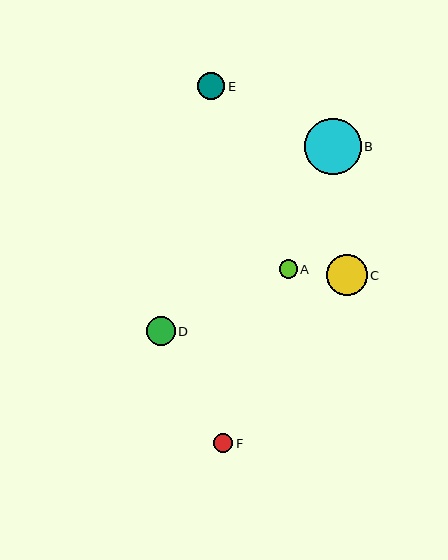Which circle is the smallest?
Circle A is the smallest with a size of approximately 18 pixels.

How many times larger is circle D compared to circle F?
Circle D is approximately 1.5 times the size of circle F.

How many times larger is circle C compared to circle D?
Circle C is approximately 1.4 times the size of circle D.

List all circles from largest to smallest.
From largest to smallest: B, C, D, E, F, A.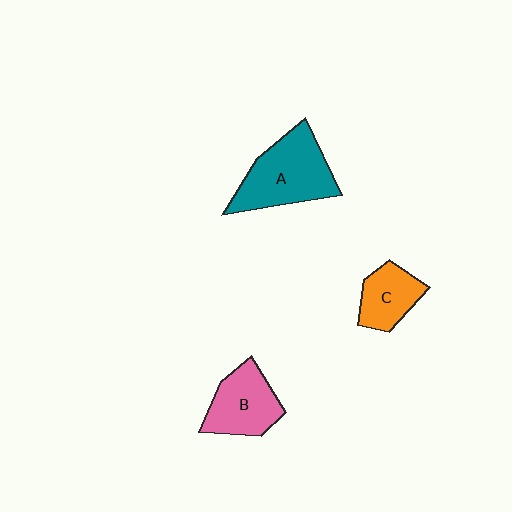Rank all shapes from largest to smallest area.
From largest to smallest: A (teal), B (pink), C (orange).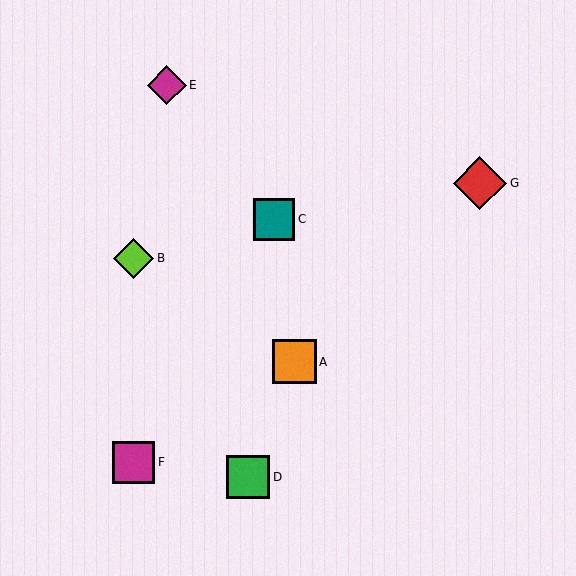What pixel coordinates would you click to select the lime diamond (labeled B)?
Click at (134, 258) to select the lime diamond B.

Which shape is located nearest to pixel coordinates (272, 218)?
The teal square (labeled C) at (274, 219) is nearest to that location.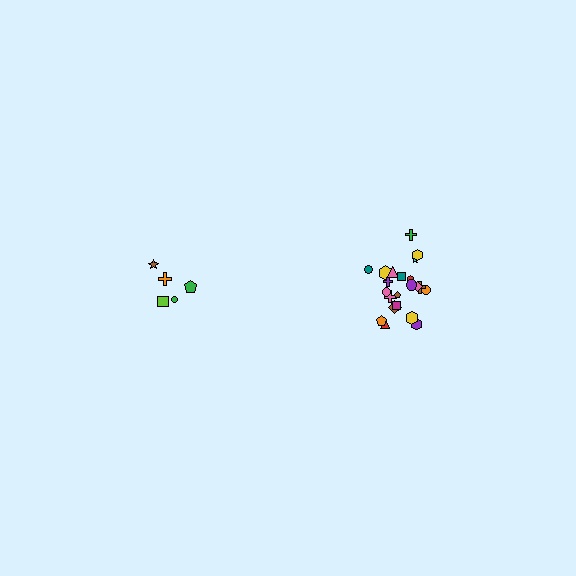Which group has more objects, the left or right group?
The right group.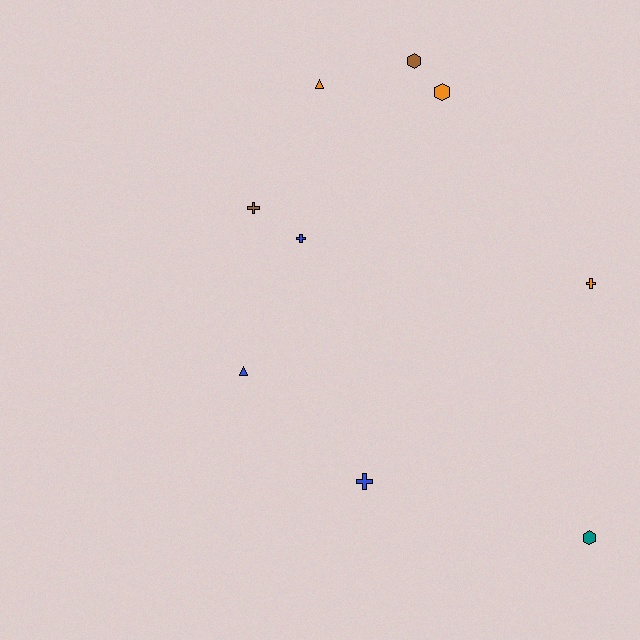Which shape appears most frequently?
Cross, with 4 objects.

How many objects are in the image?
There are 9 objects.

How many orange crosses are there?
There is 1 orange cross.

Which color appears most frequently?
Orange, with 3 objects.